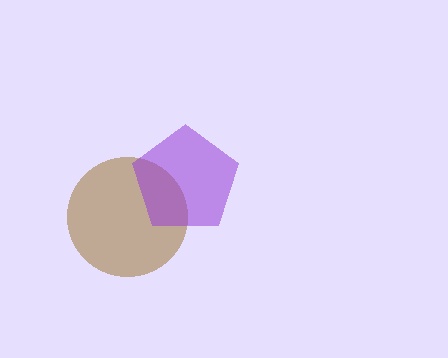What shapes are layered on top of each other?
The layered shapes are: a brown circle, a purple pentagon.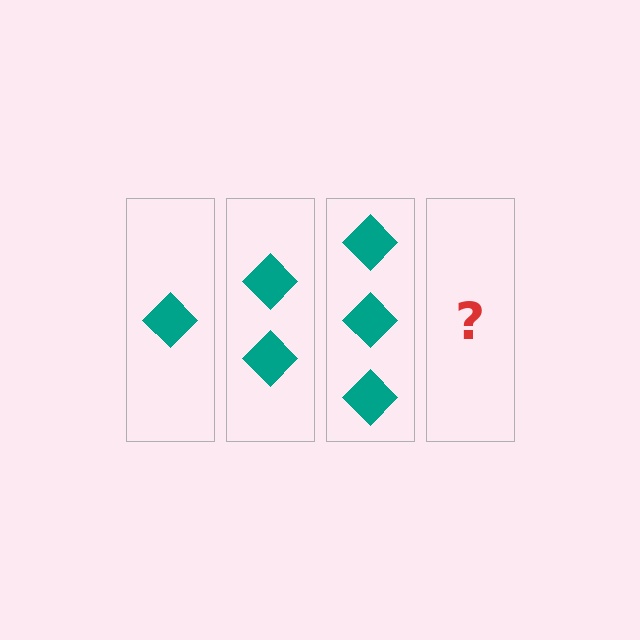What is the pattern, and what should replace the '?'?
The pattern is that each step adds one more diamond. The '?' should be 4 diamonds.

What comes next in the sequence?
The next element should be 4 diamonds.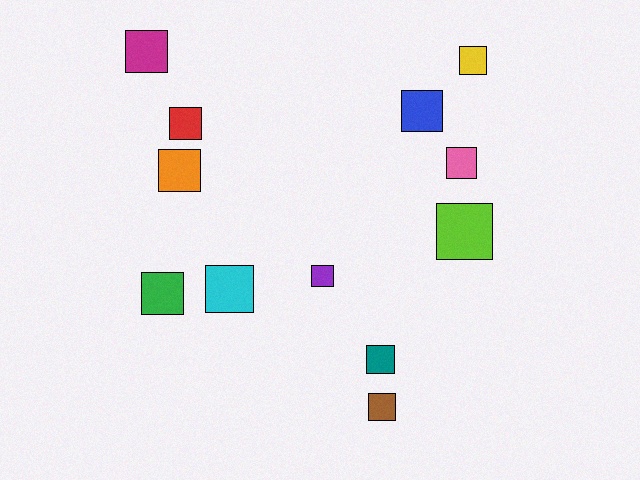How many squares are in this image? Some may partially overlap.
There are 12 squares.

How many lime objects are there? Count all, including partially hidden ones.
There is 1 lime object.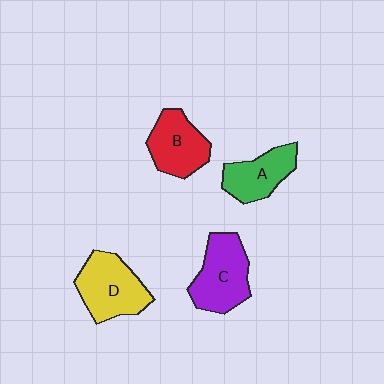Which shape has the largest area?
Shape D (yellow).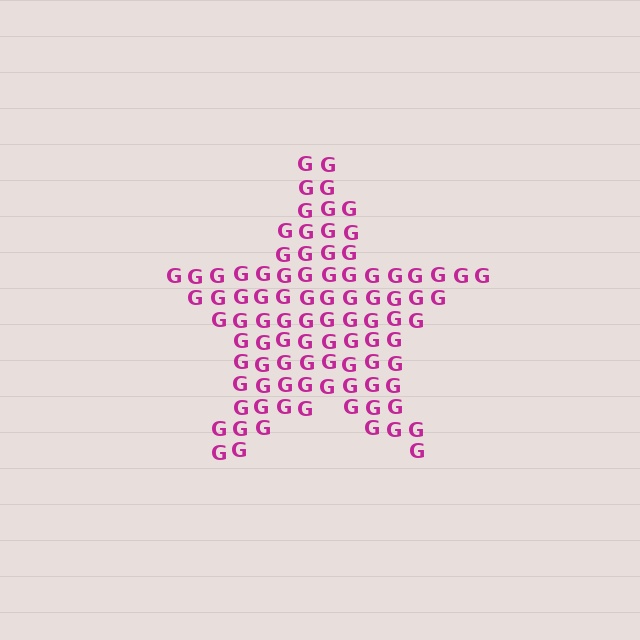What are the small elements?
The small elements are letter G's.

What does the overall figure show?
The overall figure shows a star.